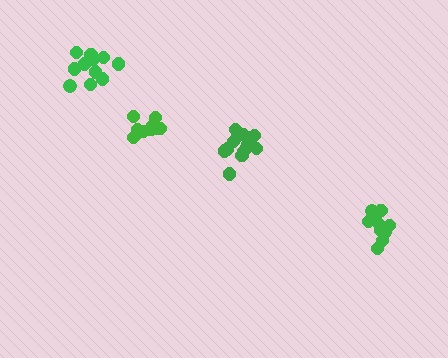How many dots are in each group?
Group 1: 11 dots, Group 2: 14 dots, Group 3: 10 dots, Group 4: 11 dots (46 total).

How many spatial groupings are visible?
There are 4 spatial groupings.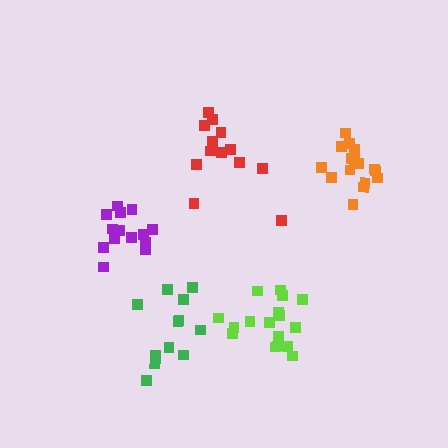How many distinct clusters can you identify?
There are 5 distinct clusters.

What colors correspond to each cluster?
The clusters are colored: orange, lime, red, green, purple.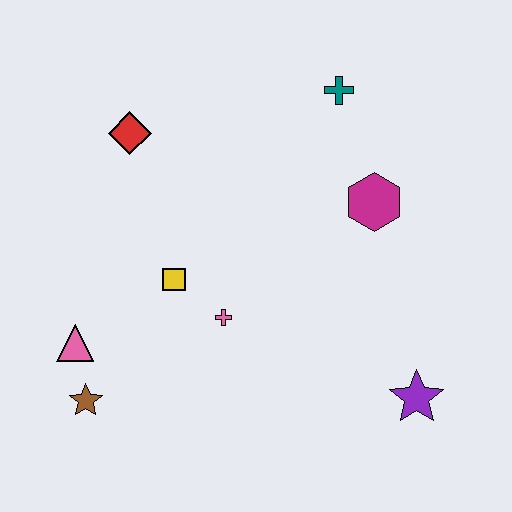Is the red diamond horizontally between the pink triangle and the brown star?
No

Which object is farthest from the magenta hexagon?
The brown star is farthest from the magenta hexagon.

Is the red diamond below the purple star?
No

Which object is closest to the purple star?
The magenta hexagon is closest to the purple star.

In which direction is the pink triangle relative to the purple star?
The pink triangle is to the left of the purple star.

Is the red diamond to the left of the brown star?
No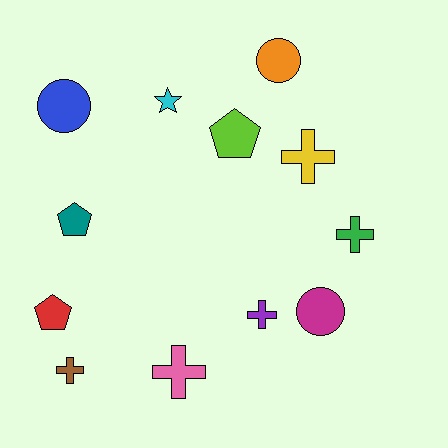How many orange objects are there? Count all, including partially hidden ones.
There is 1 orange object.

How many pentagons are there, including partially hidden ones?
There are 3 pentagons.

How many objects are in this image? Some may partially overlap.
There are 12 objects.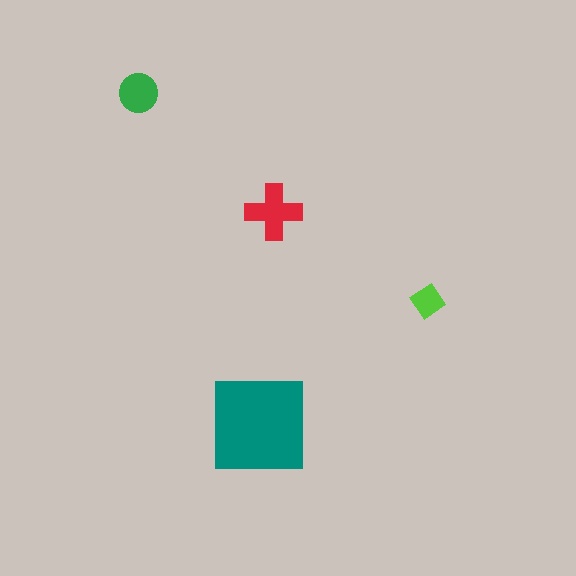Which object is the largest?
The teal square.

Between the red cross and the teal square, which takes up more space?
The teal square.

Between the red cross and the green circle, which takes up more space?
The red cross.